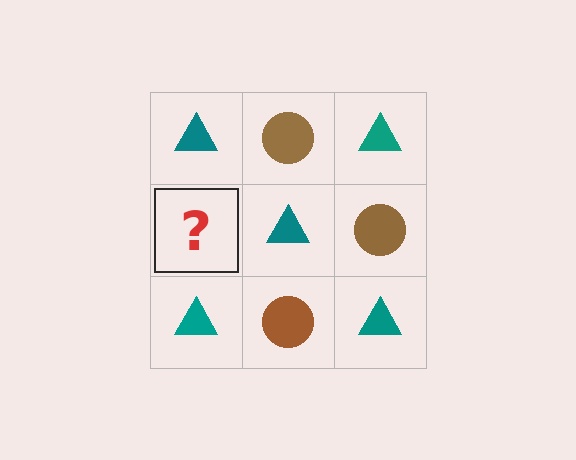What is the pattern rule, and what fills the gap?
The rule is that it alternates teal triangle and brown circle in a checkerboard pattern. The gap should be filled with a brown circle.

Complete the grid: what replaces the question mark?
The question mark should be replaced with a brown circle.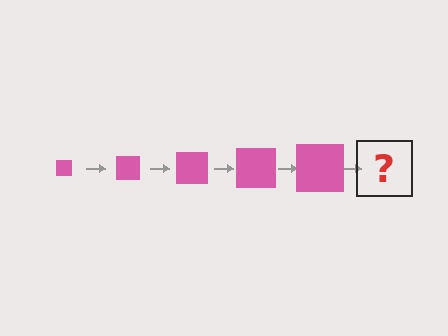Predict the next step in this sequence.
The next step is a pink square, larger than the previous one.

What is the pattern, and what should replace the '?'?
The pattern is that the square gets progressively larger each step. The '?' should be a pink square, larger than the previous one.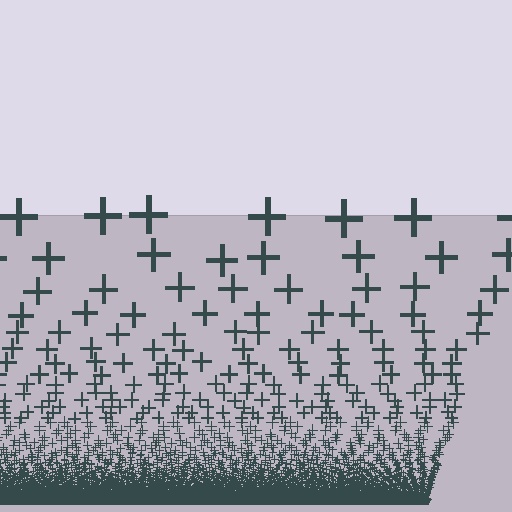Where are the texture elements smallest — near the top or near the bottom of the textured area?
Near the bottom.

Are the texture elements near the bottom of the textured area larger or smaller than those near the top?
Smaller. The gradient is inverted — elements near the bottom are smaller and denser.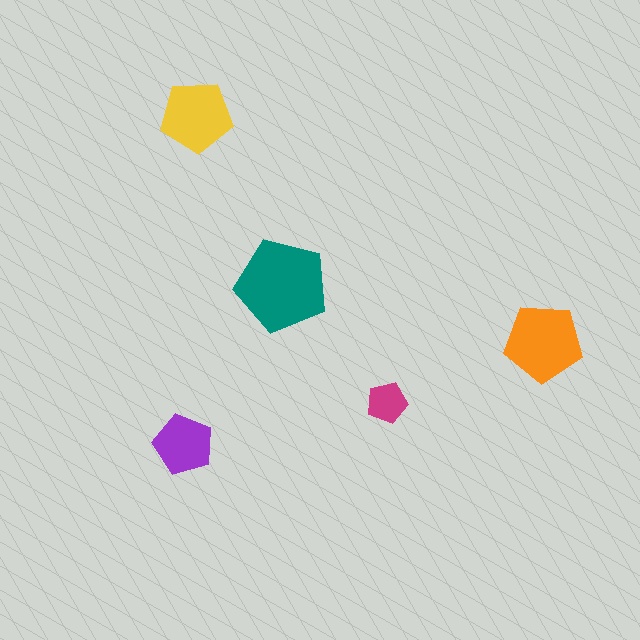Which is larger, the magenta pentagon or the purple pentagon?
The purple one.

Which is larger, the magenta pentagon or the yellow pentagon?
The yellow one.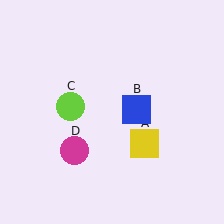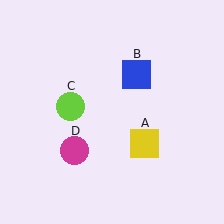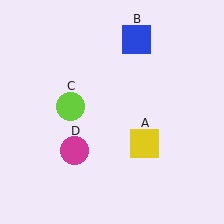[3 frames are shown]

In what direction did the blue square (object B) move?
The blue square (object B) moved up.